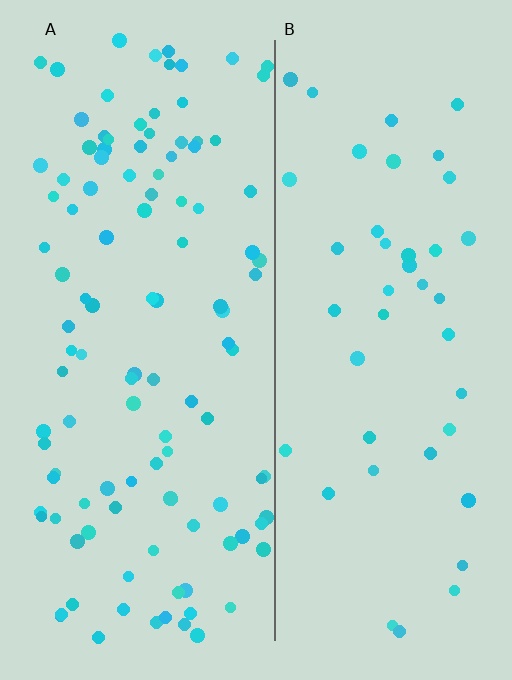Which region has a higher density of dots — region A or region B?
A (the left).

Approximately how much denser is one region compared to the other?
Approximately 2.6× — region A over region B.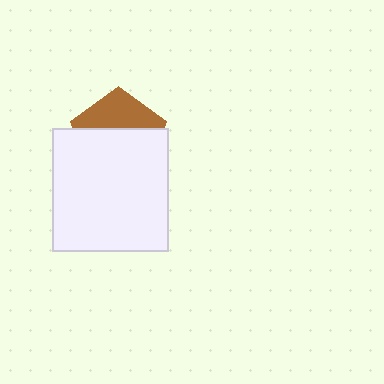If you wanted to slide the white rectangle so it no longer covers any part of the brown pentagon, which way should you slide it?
Slide it down — that is the most direct way to separate the two shapes.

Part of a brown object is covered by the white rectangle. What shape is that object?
It is a pentagon.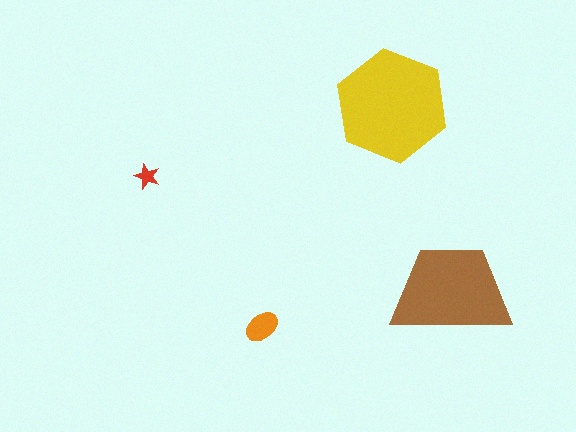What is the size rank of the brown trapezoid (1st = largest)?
2nd.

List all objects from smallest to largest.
The red star, the orange ellipse, the brown trapezoid, the yellow hexagon.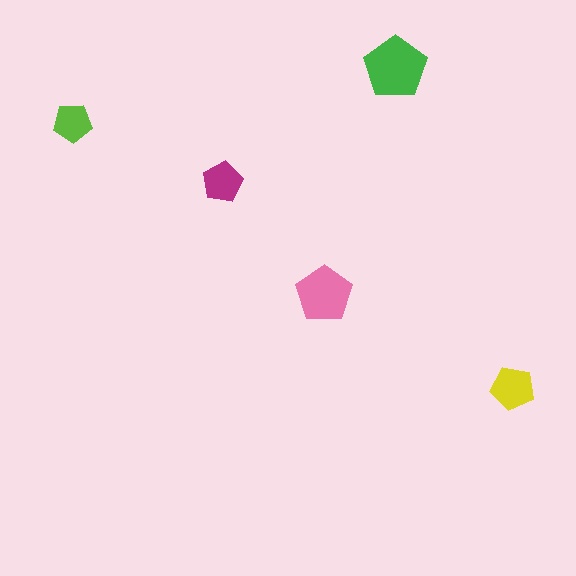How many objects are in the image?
There are 5 objects in the image.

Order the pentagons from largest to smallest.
the green one, the pink one, the yellow one, the magenta one, the lime one.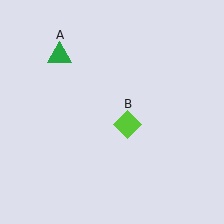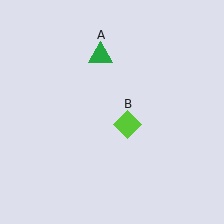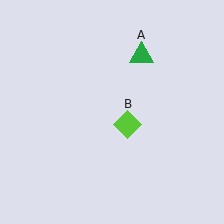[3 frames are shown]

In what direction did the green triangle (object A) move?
The green triangle (object A) moved right.